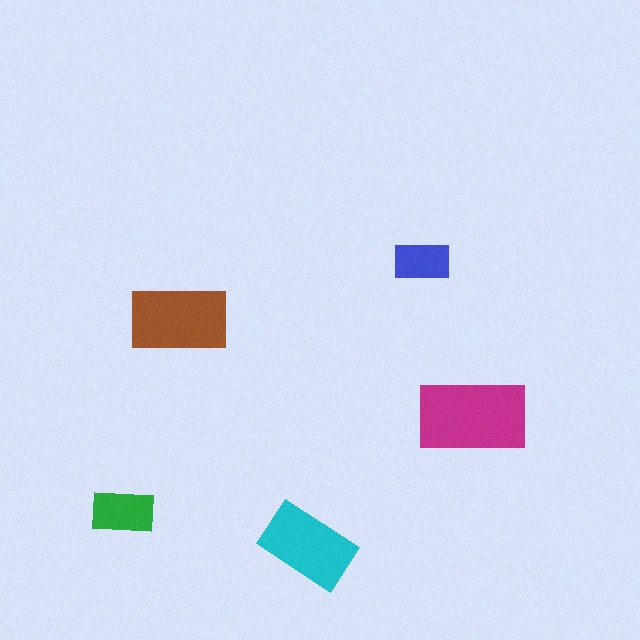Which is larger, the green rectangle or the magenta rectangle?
The magenta one.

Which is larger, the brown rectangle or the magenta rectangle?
The magenta one.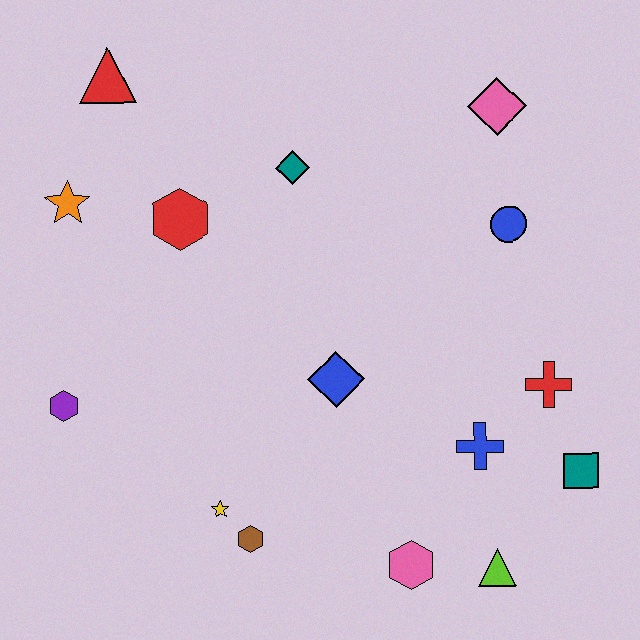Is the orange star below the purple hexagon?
No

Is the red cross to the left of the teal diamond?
No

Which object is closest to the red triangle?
The orange star is closest to the red triangle.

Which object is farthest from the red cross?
The red triangle is farthest from the red cross.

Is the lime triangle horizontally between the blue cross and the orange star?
No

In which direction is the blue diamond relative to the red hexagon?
The blue diamond is below the red hexagon.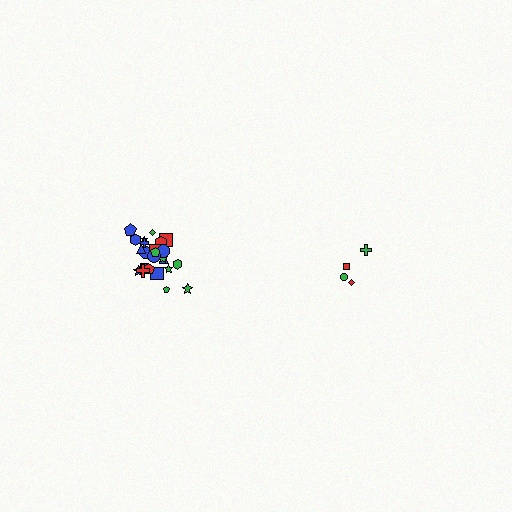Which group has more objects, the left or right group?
The left group.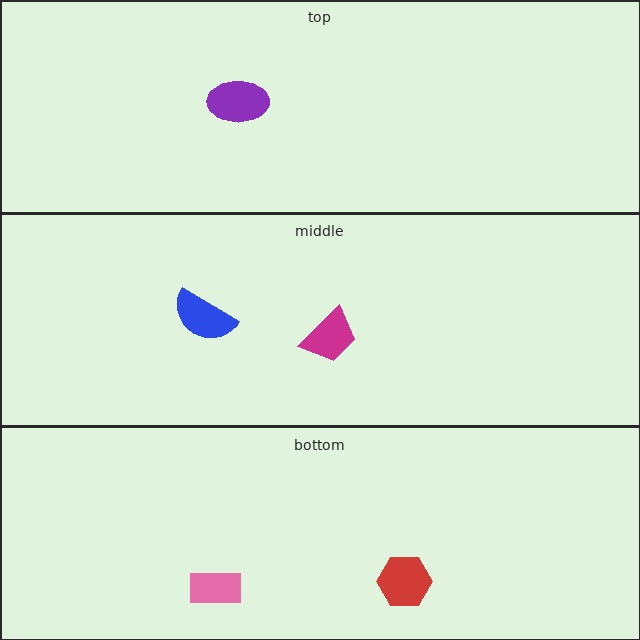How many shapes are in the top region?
1.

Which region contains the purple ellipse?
The top region.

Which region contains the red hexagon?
The bottom region.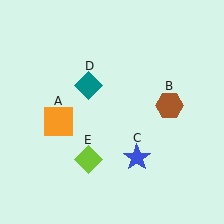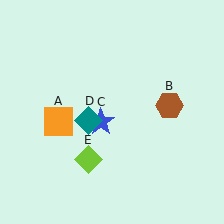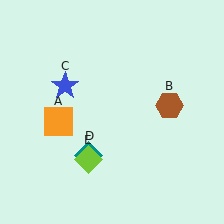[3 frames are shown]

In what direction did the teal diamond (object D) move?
The teal diamond (object D) moved down.